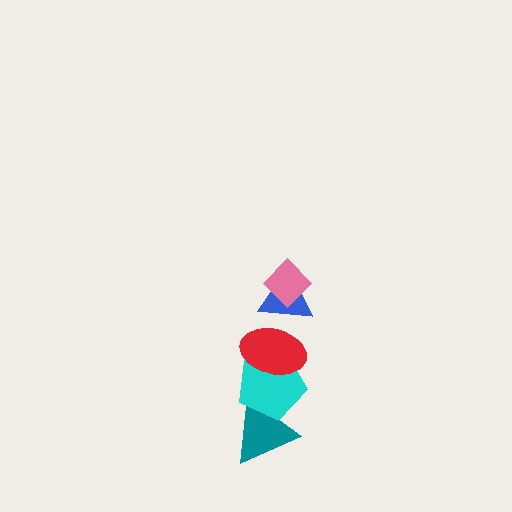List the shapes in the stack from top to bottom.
From top to bottom: the pink diamond, the blue triangle, the red ellipse, the cyan pentagon, the teal triangle.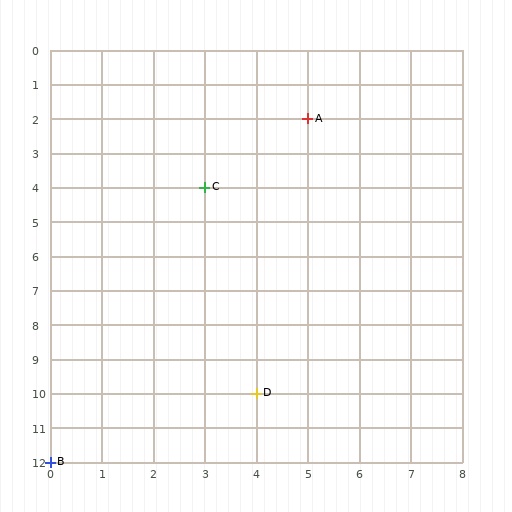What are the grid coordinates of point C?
Point C is at grid coordinates (3, 4).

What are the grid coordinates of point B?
Point B is at grid coordinates (0, 12).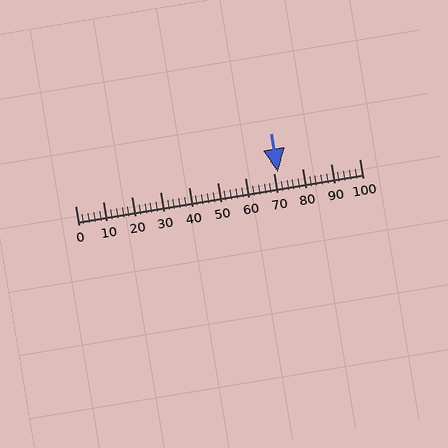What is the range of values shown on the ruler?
The ruler shows values from 0 to 100.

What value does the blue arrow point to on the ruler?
The blue arrow points to approximately 71.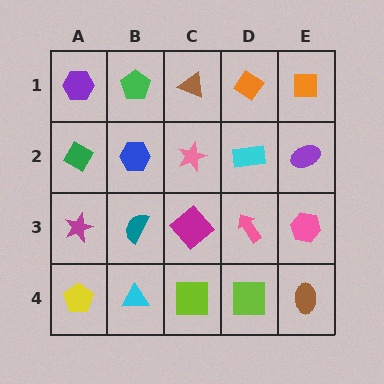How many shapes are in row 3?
5 shapes.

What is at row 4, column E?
A brown ellipse.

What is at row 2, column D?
A cyan rectangle.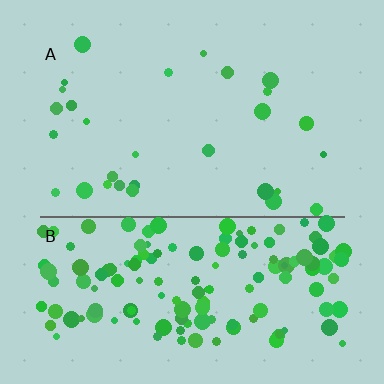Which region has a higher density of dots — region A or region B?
B (the bottom).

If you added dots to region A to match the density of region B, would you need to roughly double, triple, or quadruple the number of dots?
Approximately quadruple.